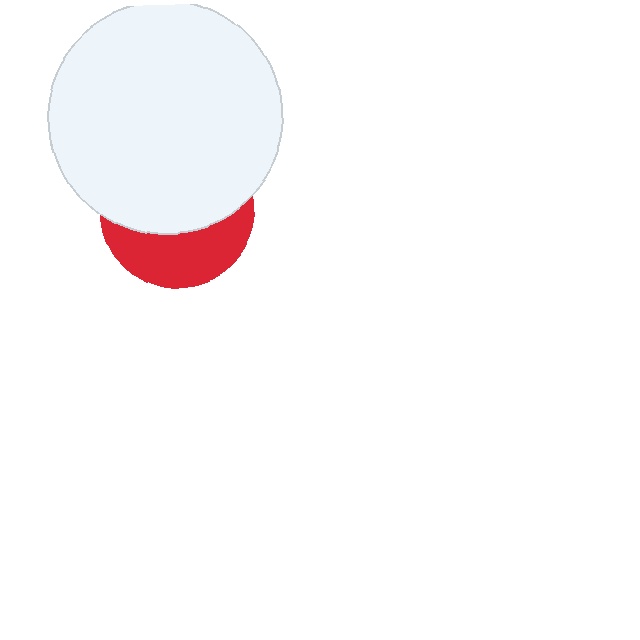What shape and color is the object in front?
The object in front is a white circle.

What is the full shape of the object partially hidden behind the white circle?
The partially hidden object is a red circle.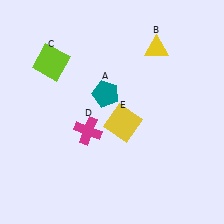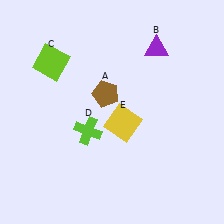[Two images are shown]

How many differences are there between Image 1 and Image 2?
There are 3 differences between the two images.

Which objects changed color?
A changed from teal to brown. B changed from yellow to purple. D changed from magenta to lime.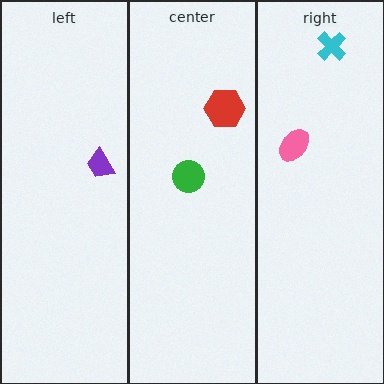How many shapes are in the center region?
2.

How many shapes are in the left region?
1.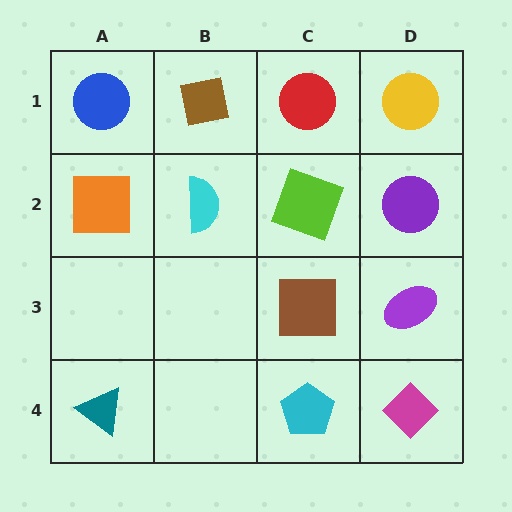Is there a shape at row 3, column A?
No, that cell is empty.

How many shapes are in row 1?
4 shapes.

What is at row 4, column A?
A teal triangle.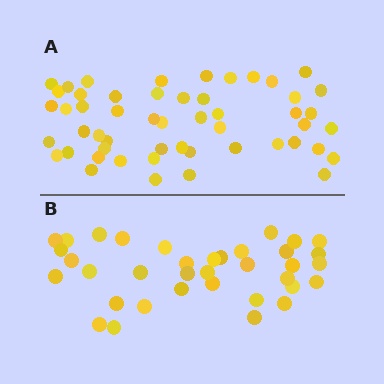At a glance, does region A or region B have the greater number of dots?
Region A (the top region) has more dots.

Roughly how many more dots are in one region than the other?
Region A has approximately 15 more dots than region B.